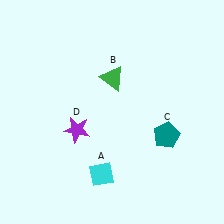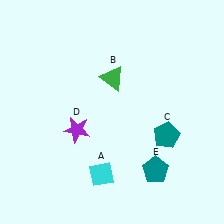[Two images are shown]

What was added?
A teal pentagon (E) was added in Image 2.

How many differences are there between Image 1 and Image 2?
There is 1 difference between the two images.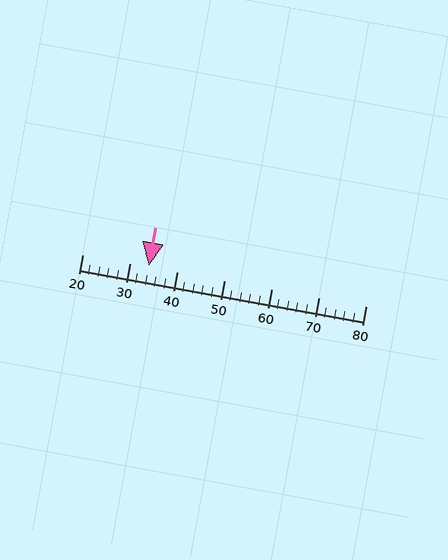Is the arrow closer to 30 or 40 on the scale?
The arrow is closer to 30.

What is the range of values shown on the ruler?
The ruler shows values from 20 to 80.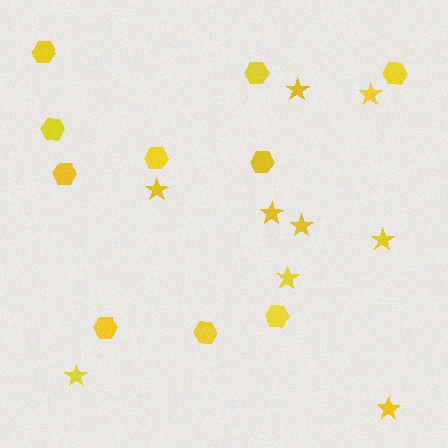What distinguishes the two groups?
There are 2 groups: one group of stars (9) and one group of hexagons (10).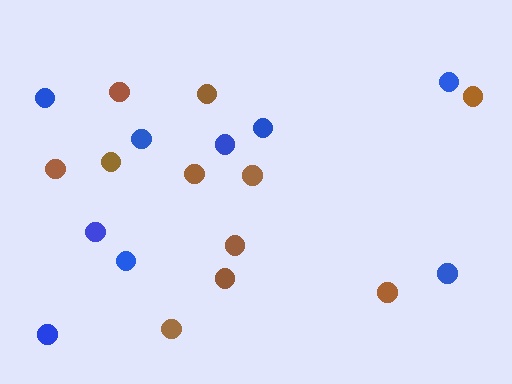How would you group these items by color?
There are 2 groups: one group of brown circles (11) and one group of blue circles (9).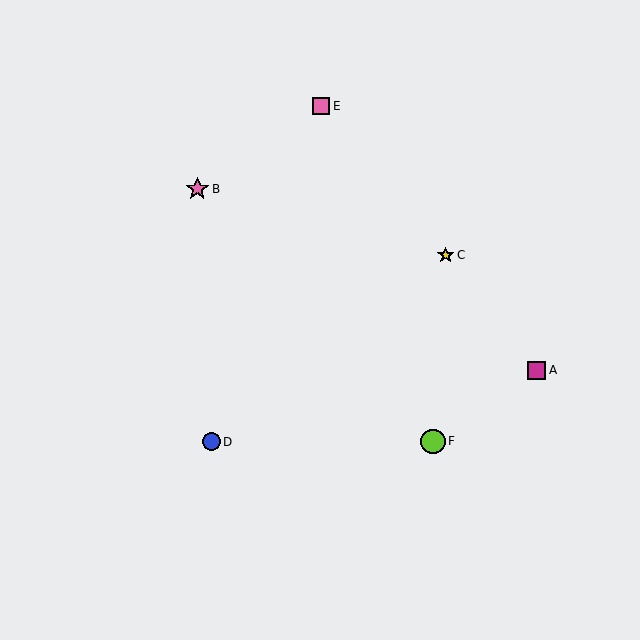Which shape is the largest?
The lime circle (labeled F) is the largest.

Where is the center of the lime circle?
The center of the lime circle is at (433, 441).